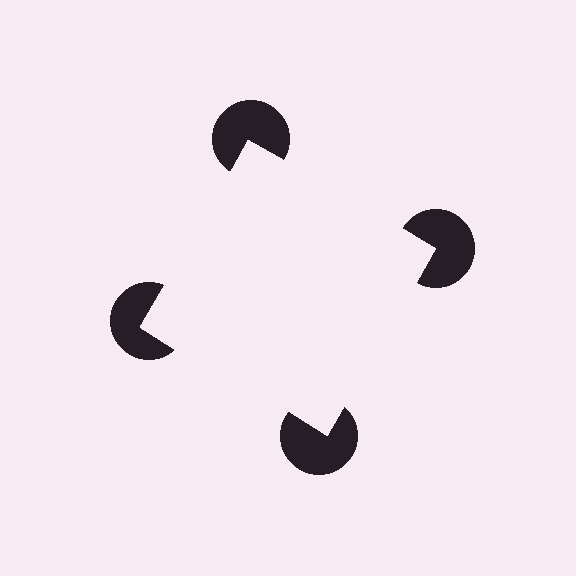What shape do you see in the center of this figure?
An illusory square — its edges are inferred from the aligned wedge cuts in the pac-man discs, not physically drawn.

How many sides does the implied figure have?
4 sides.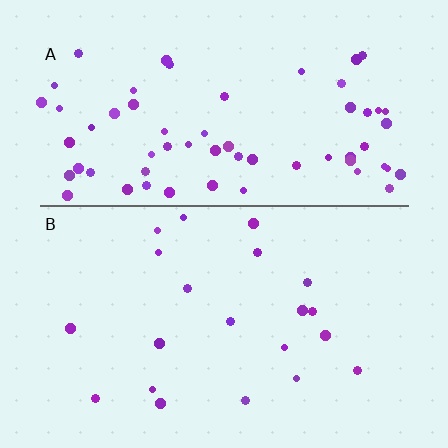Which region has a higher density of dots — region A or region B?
A (the top).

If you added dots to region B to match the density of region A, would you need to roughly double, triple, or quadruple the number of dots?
Approximately triple.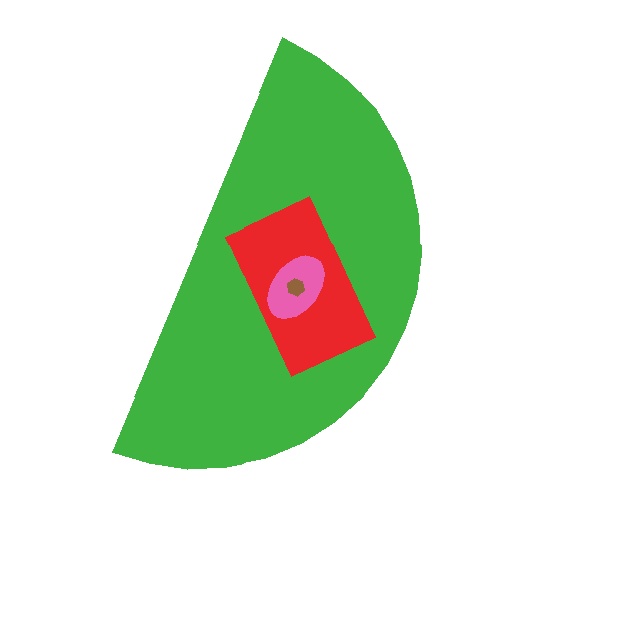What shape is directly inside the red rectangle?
The pink ellipse.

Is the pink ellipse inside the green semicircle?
Yes.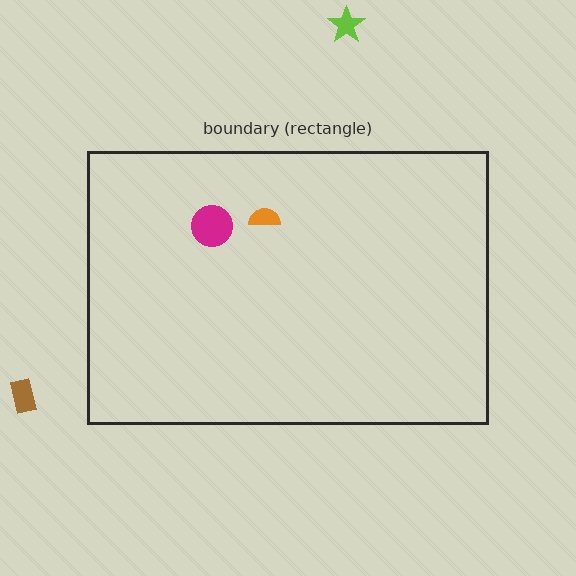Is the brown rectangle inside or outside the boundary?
Outside.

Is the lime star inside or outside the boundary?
Outside.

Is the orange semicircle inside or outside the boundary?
Inside.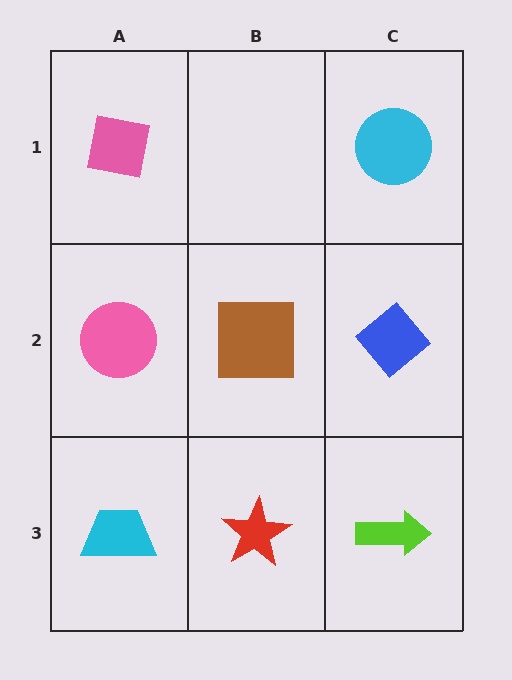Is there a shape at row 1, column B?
No, that cell is empty.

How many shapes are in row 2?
3 shapes.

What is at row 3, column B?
A red star.